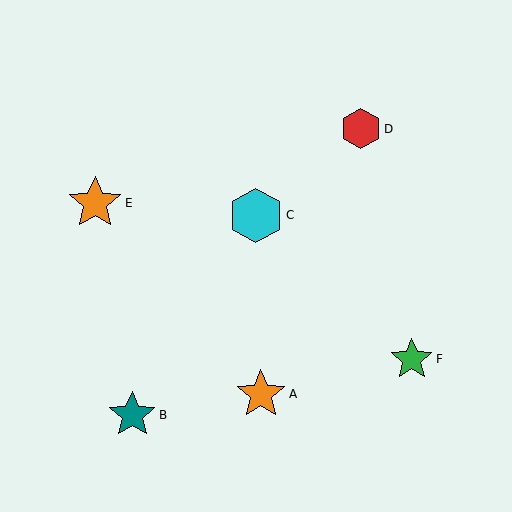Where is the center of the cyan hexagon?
The center of the cyan hexagon is at (256, 215).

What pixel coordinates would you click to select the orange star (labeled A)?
Click at (261, 394) to select the orange star A.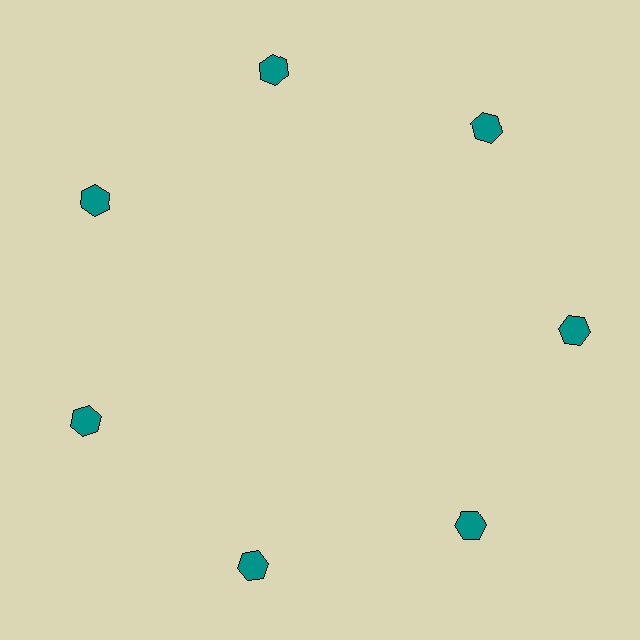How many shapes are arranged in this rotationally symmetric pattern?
There are 7 shapes, arranged in 7 groups of 1.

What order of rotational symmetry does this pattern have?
This pattern has 7-fold rotational symmetry.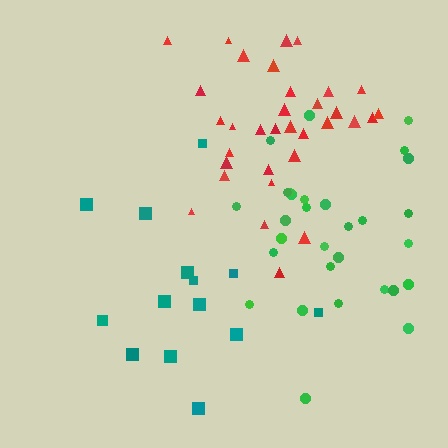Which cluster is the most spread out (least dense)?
Teal.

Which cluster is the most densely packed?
Red.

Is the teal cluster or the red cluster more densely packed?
Red.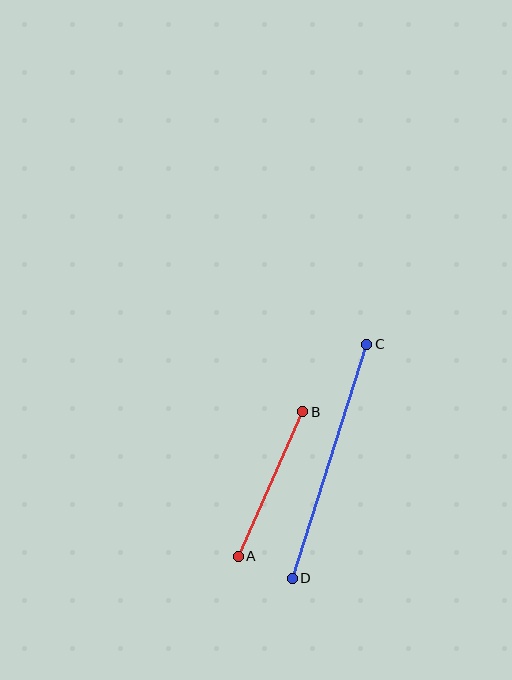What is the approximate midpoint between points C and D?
The midpoint is at approximately (330, 461) pixels.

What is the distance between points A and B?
The distance is approximately 158 pixels.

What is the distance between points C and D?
The distance is approximately 246 pixels.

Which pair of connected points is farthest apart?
Points C and D are farthest apart.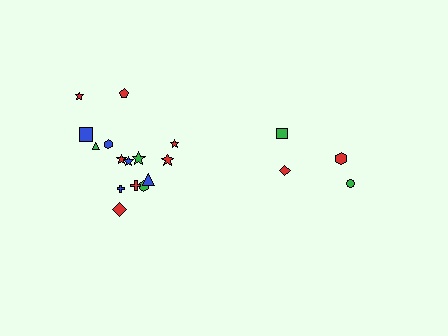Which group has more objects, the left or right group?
The left group.